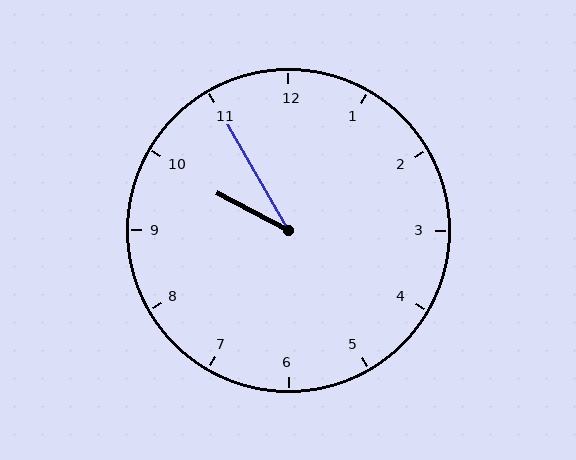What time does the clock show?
9:55.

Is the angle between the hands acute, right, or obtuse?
It is acute.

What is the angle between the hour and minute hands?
Approximately 32 degrees.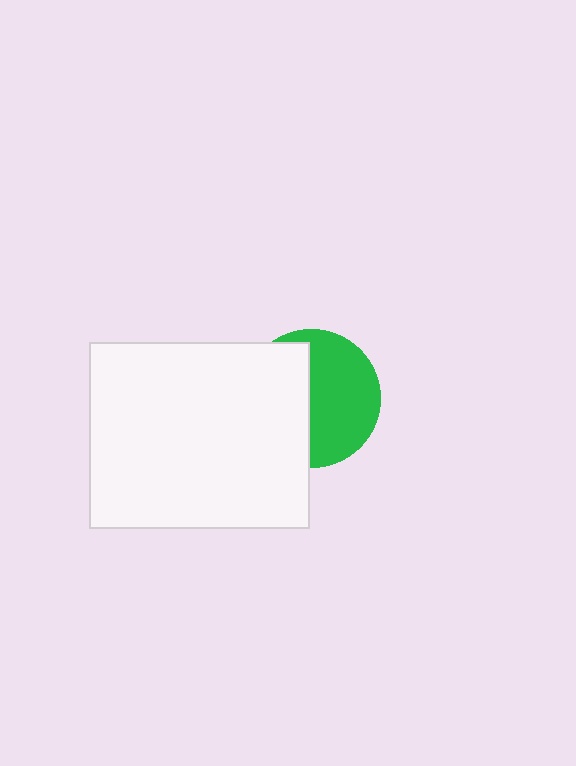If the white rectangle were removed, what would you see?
You would see the complete green circle.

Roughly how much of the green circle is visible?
About half of it is visible (roughly 54%).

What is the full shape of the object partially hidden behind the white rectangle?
The partially hidden object is a green circle.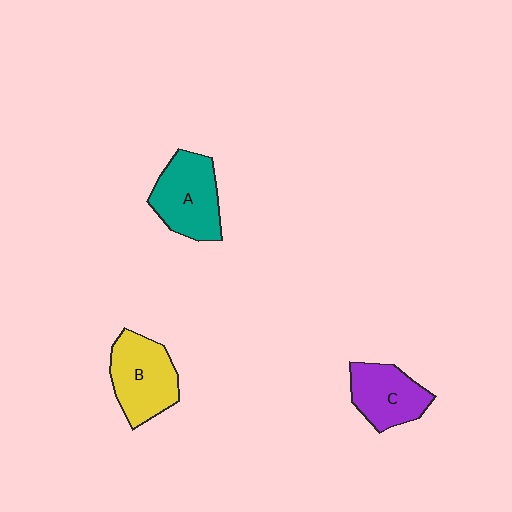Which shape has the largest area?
Shape A (teal).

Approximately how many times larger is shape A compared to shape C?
Approximately 1.2 times.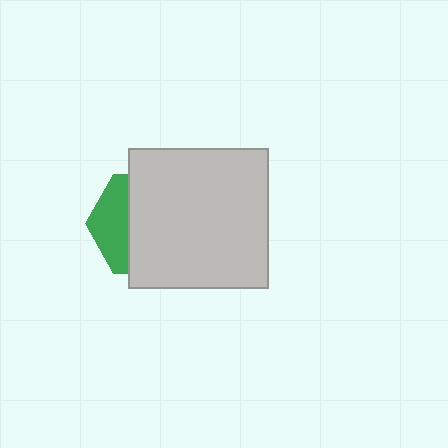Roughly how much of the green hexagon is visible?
A small part of it is visible (roughly 33%).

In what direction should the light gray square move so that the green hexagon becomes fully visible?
The light gray square should move right. That is the shortest direction to clear the overlap and leave the green hexagon fully visible.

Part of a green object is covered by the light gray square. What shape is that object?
It is a hexagon.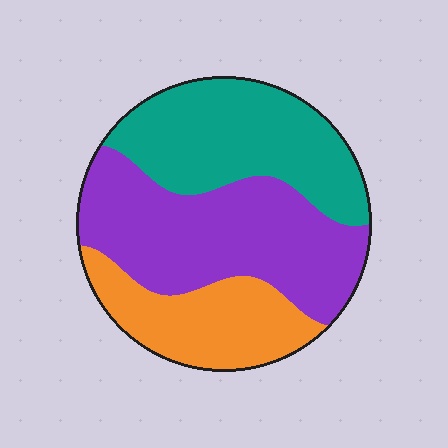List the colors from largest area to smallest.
From largest to smallest: purple, teal, orange.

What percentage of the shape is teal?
Teal takes up between a quarter and a half of the shape.